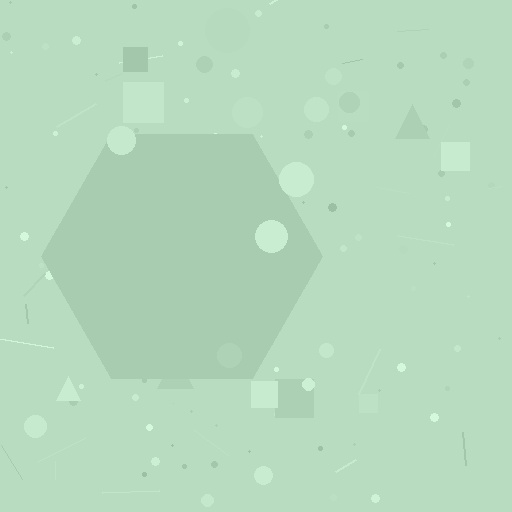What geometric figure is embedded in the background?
A hexagon is embedded in the background.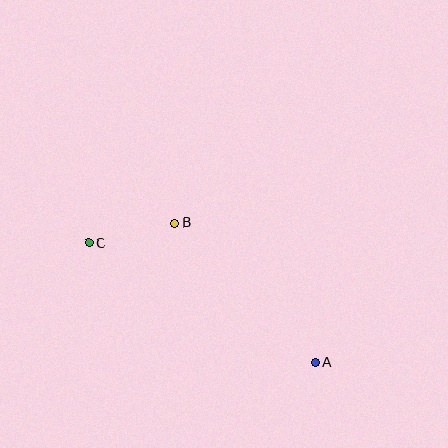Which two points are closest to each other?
Points B and C are closest to each other.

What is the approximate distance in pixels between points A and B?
The distance between A and B is approximately 198 pixels.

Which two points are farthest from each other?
Points A and C are farthest from each other.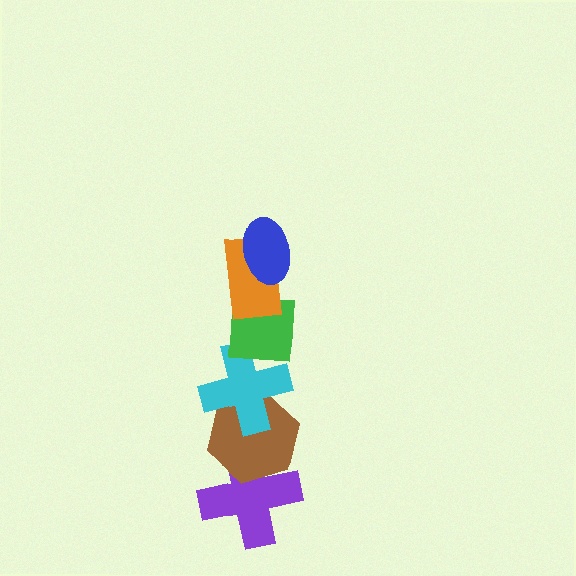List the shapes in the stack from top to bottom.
From top to bottom: the blue ellipse, the orange rectangle, the green square, the cyan cross, the brown hexagon, the purple cross.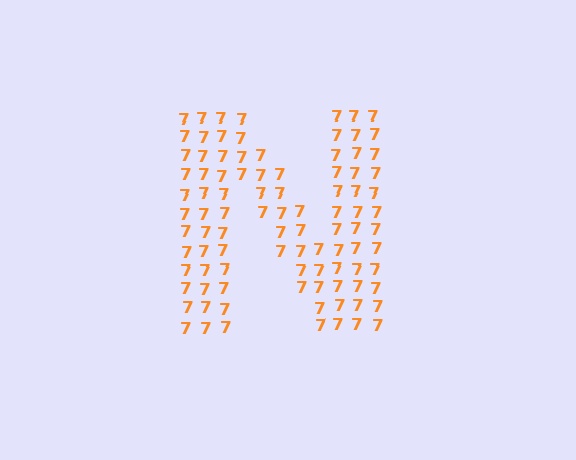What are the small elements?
The small elements are digit 7's.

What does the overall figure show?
The overall figure shows the letter N.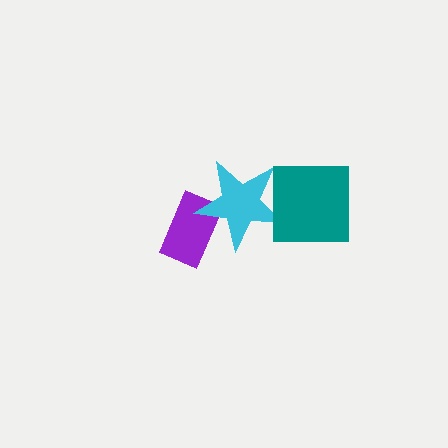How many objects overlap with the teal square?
1 object overlaps with the teal square.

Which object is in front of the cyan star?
The teal square is in front of the cyan star.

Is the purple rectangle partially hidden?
Yes, it is partially covered by another shape.